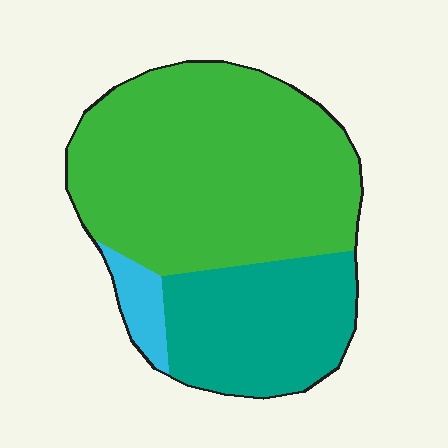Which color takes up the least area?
Cyan, at roughly 5%.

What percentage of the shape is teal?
Teal takes up about one third (1/3) of the shape.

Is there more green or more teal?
Green.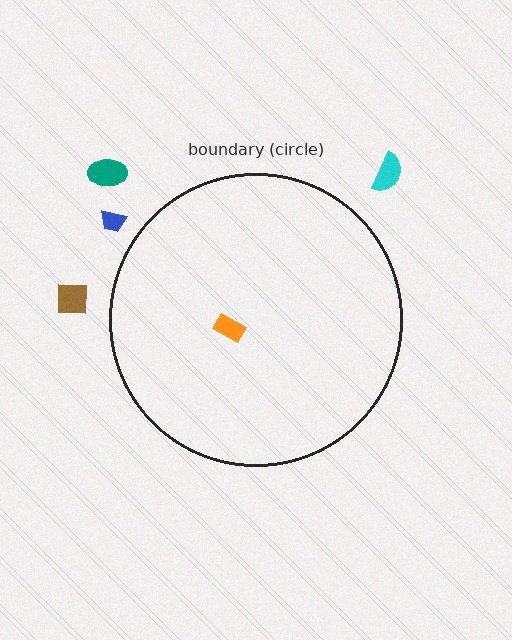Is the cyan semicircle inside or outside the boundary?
Outside.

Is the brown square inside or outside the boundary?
Outside.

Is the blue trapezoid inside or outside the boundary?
Outside.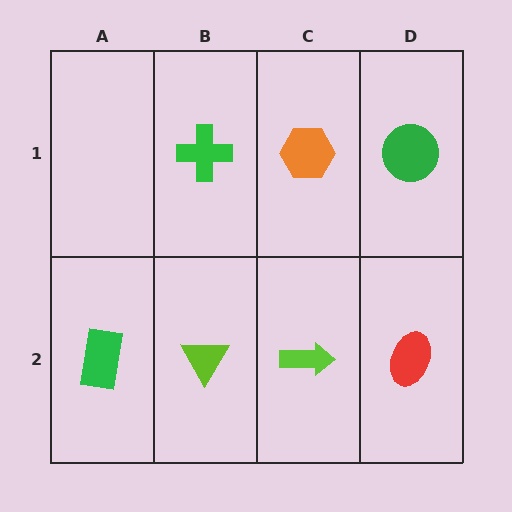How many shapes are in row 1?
3 shapes.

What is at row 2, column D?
A red ellipse.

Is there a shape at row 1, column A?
No, that cell is empty.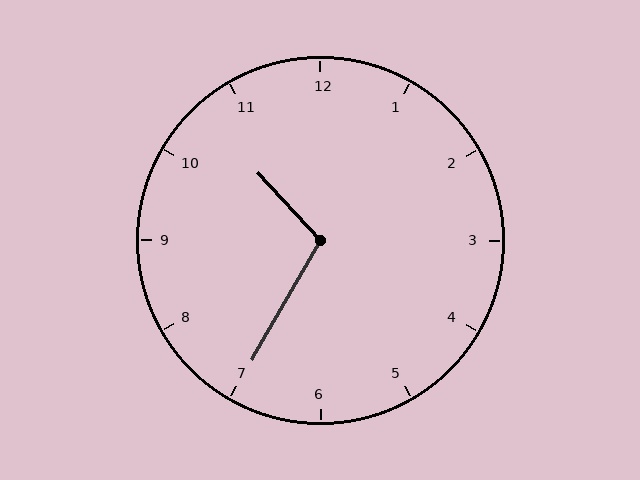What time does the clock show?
10:35.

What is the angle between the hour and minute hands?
Approximately 108 degrees.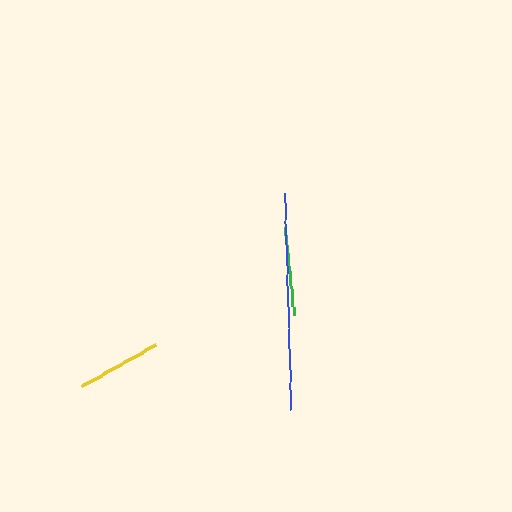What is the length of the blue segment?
The blue segment is approximately 217 pixels long.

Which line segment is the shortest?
The yellow line is the shortest at approximately 85 pixels.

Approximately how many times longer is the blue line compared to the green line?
The blue line is approximately 2.4 times the length of the green line.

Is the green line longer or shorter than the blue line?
The blue line is longer than the green line.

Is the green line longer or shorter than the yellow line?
The green line is longer than the yellow line.